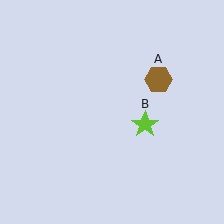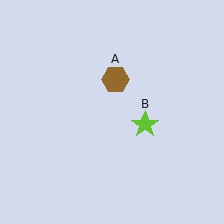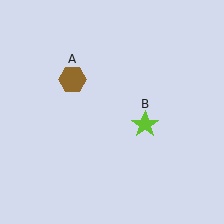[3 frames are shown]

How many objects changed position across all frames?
1 object changed position: brown hexagon (object A).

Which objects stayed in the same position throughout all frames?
Lime star (object B) remained stationary.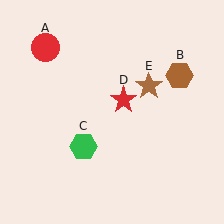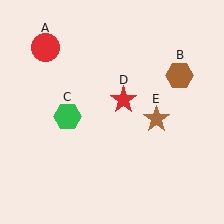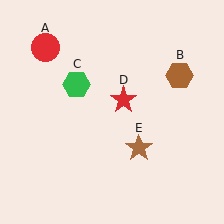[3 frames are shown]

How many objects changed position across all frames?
2 objects changed position: green hexagon (object C), brown star (object E).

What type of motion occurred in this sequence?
The green hexagon (object C), brown star (object E) rotated clockwise around the center of the scene.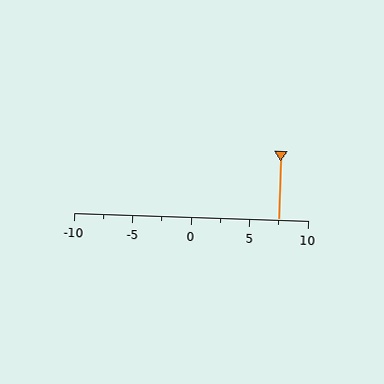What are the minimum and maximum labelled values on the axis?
The axis runs from -10 to 10.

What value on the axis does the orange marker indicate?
The marker indicates approximately 7.5.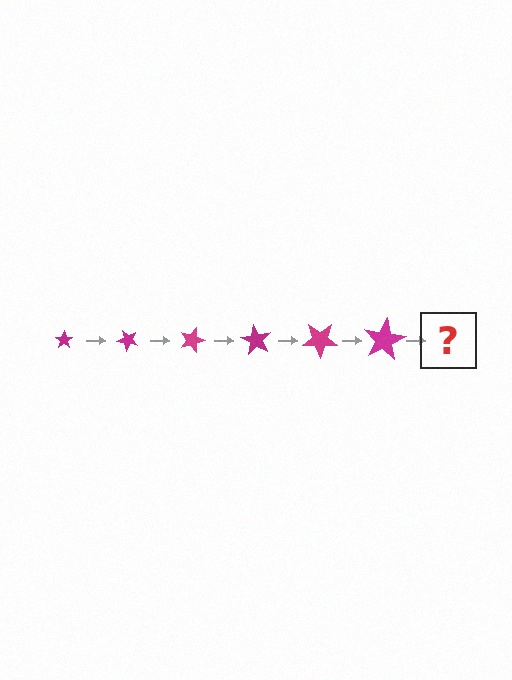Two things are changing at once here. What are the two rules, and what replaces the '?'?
The two rules are that the star grows larger each step and it rotates 45 degrees each step. The '?' should be a star, larger than the previous one and rotated 270 degrees from the start.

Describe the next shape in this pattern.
It should be a star, larger than the previous one and rotated 270 degrees from the start.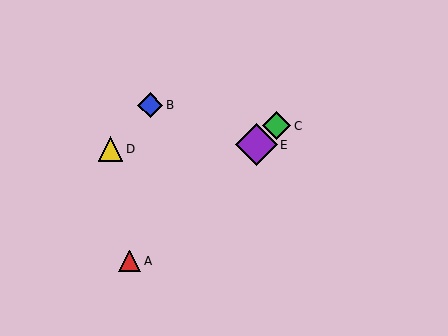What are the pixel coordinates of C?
Object C is at (277, 126).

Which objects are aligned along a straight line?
Objects A, C, E are aligned along a straight line.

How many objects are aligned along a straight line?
3 objects (A, C, E) are aligned along a straight line.